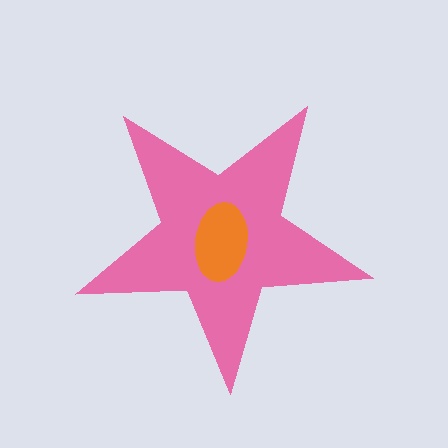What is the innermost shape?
The orange ellipse.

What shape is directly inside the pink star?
The orange ellipse.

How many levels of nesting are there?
2.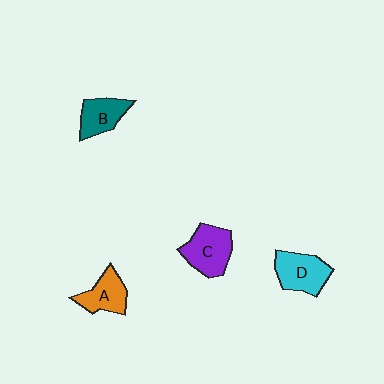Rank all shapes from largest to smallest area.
From largest to smallest: C (purple), D (cyan), A (orange), B (teal).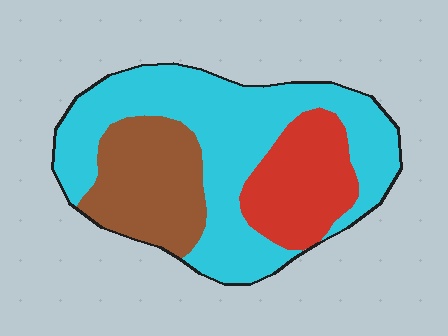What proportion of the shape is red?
Red takes up about one fifth (1/5) of the shape.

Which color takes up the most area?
Cyan, at roughly 55%.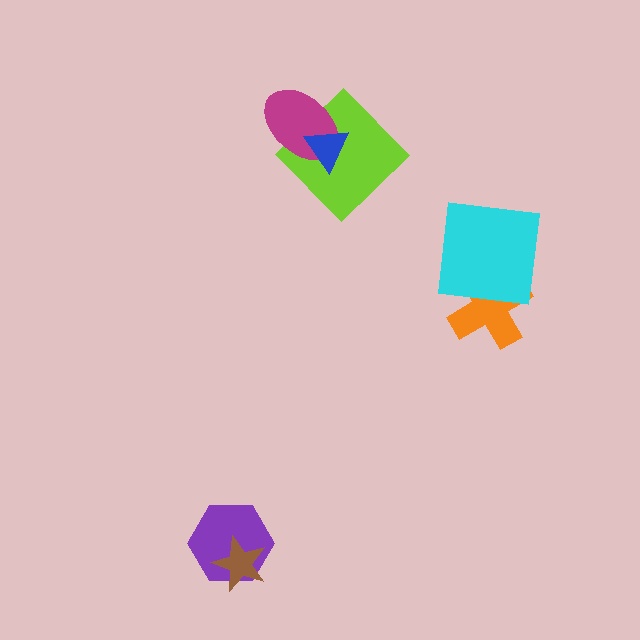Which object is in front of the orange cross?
The cyan square is in front of the orange cross.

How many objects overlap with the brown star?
1 object overlaps with the brown star.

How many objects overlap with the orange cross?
1 object overlaps with the orange cross.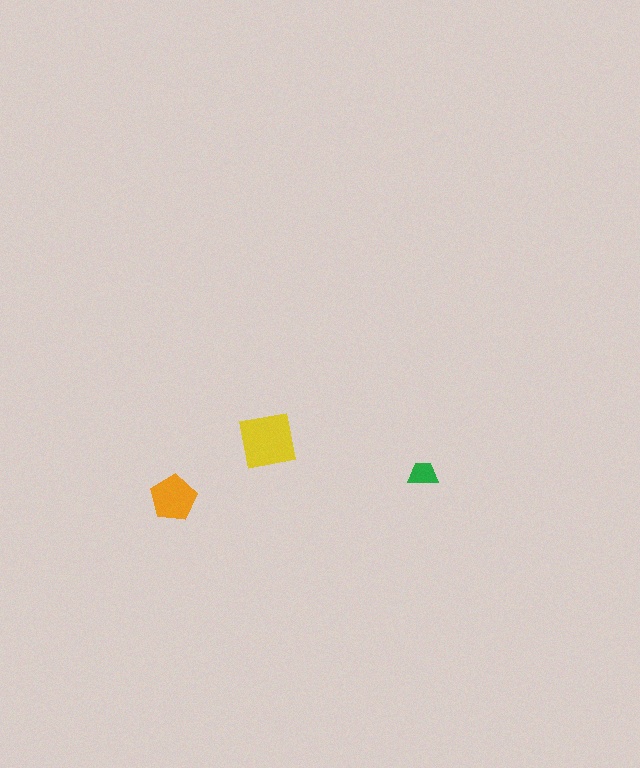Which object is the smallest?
The green trapezoid.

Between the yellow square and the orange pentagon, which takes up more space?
The yellow square.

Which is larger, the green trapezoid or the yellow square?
The yellow square.